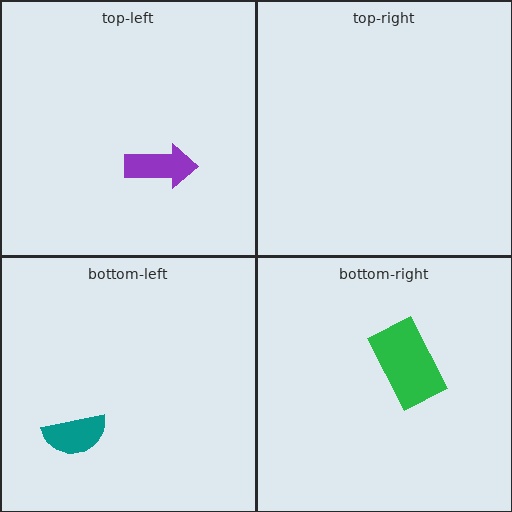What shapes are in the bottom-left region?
The teal semicircle.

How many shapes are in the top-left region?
1.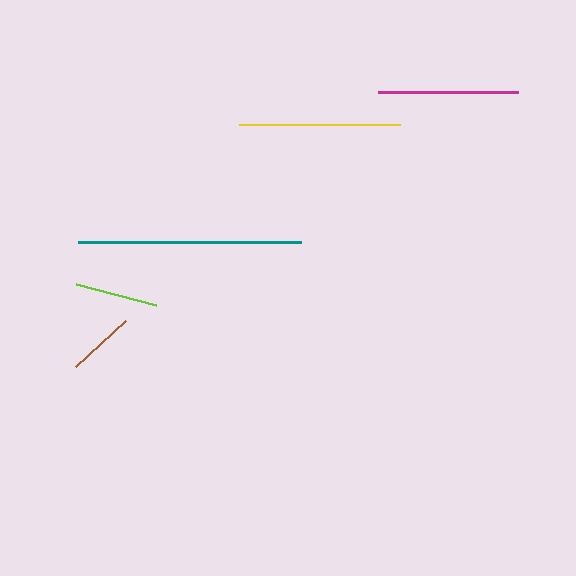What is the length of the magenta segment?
The magenta segment is approximately 140 pixels long.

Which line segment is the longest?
The teal line is the longest at approximately 222 pixels.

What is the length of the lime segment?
The lime segment is approximately 82 pixels long.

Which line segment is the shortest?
The brown line is the shortest at approximately 68 pixels.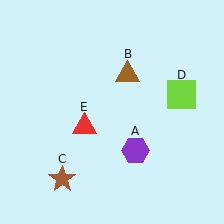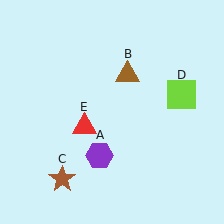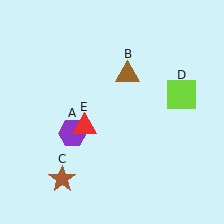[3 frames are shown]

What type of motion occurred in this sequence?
The purple hexagon (object A) rotated clockwise around the center of the scene.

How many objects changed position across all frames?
1 object changed position: purple hexagon (object A).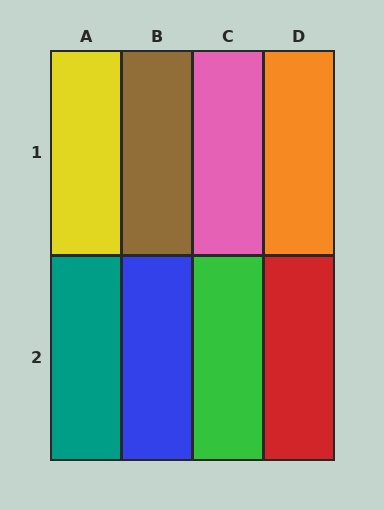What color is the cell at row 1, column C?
Pink.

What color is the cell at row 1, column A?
Yellow.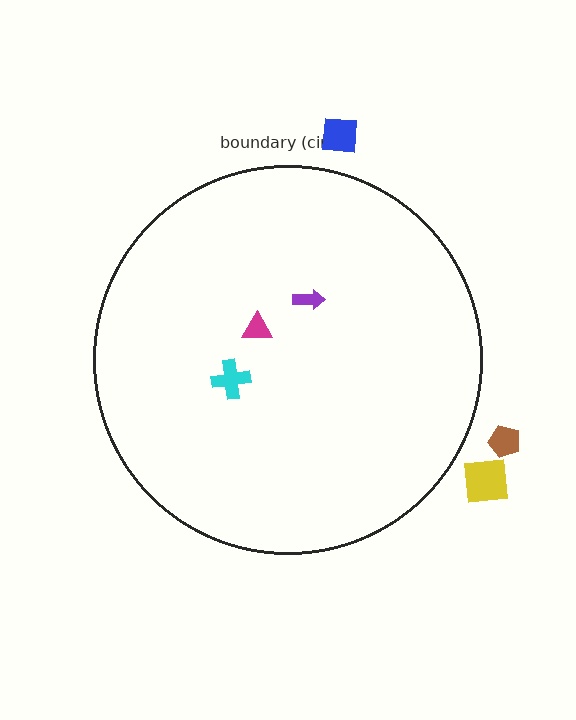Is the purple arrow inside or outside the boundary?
Inside.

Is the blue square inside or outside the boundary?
Outside.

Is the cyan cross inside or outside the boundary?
Inside.